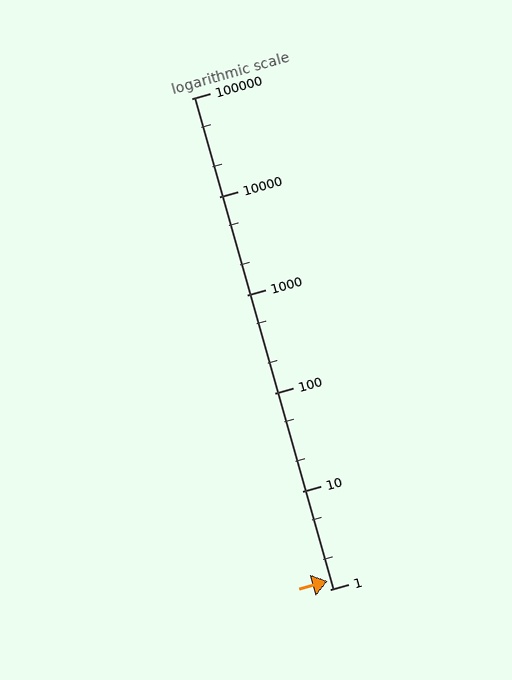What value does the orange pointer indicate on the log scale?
The pointer indicates approximately 1.2.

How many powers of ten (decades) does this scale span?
The scale spans 5 decades, from 1 to 100000.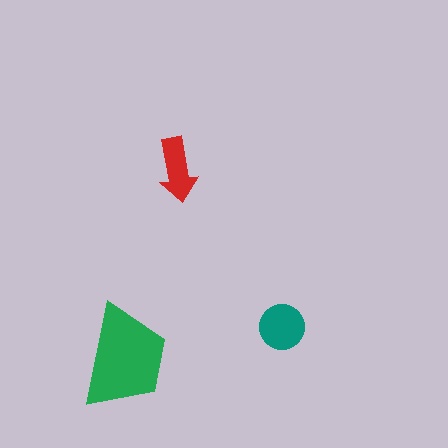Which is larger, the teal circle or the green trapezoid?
The green trapezoid.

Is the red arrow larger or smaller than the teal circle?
Smaller.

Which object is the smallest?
The red arrow.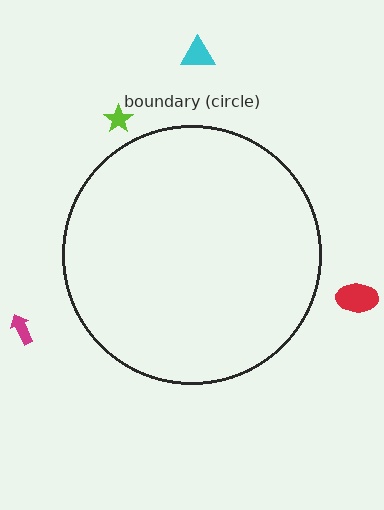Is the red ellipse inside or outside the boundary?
Outside.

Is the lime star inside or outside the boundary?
Outside.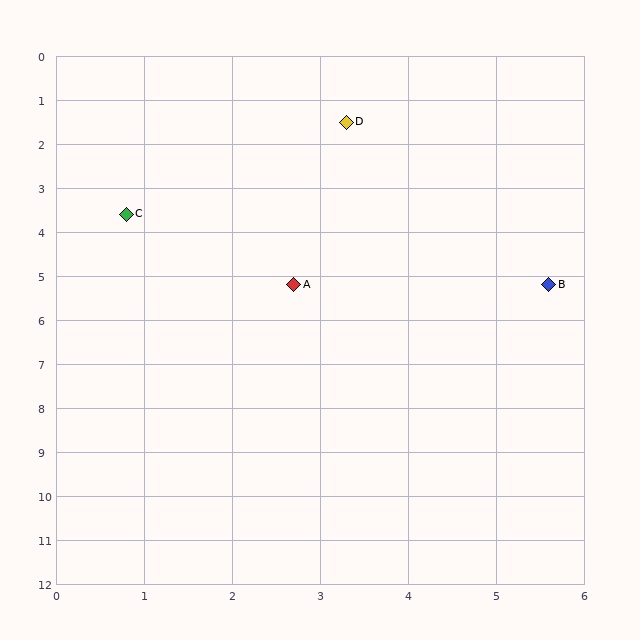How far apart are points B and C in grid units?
Points B and C are about 5.1 grid units apart.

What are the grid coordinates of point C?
Point C is at approximately (0.8, 3.6).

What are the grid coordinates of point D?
Point D is at approximately (3.3, 1.5).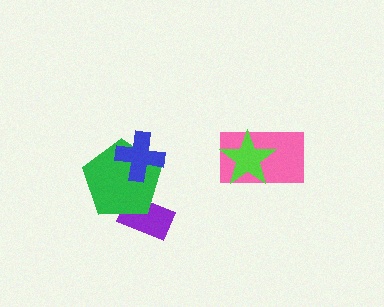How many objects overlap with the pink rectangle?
1 object overlaps with the pink rectangle.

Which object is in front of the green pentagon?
The blue cross is in front of the green pentagon.